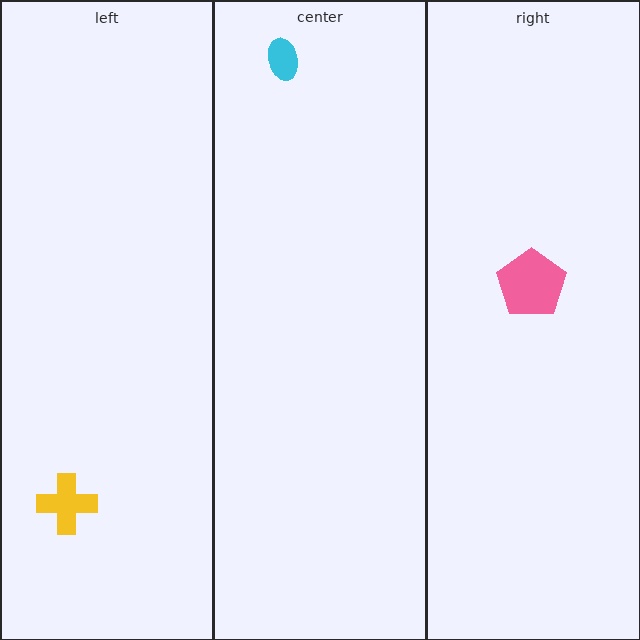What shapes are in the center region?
The cyan ellipse.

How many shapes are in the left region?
1.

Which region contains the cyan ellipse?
The center region.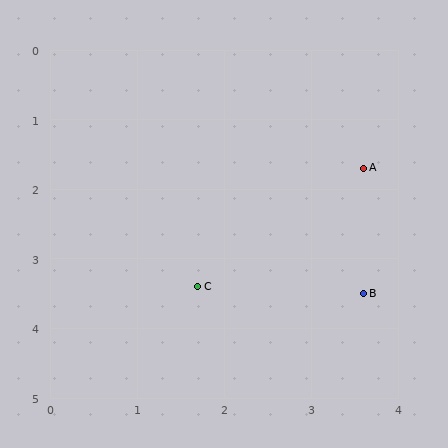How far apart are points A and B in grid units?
Points A and B are about 1.8 grid units apart.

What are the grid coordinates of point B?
Point B is at approximately (3.6, 3.5).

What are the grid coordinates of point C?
Point C is at approximately (1.7, 3.4).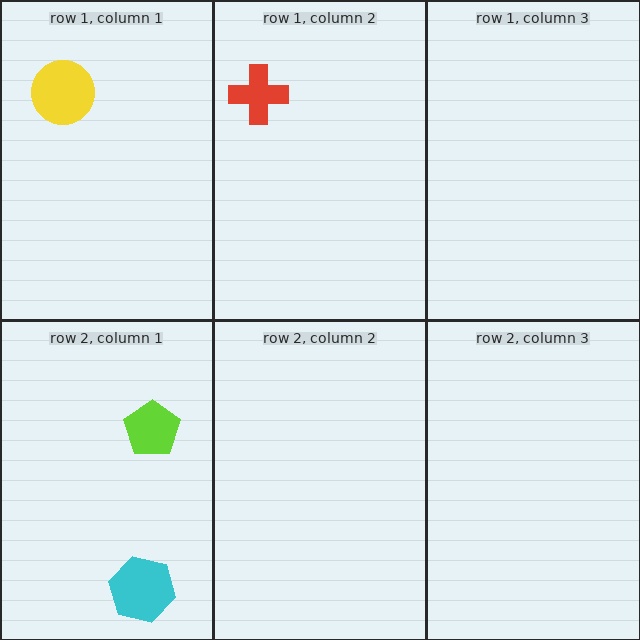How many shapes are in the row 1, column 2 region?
1.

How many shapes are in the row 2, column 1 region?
2.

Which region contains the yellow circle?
The row 1, column 1 region.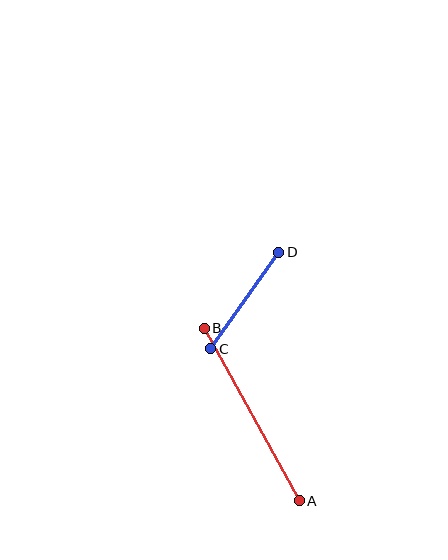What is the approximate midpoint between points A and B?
The midpoint is at approximately (252, 415) pixels.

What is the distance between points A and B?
The distance is approximately 197 pixels.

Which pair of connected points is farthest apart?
Points A and B are farthest apart.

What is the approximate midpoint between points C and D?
The midpoint is at approximately (245, 300) pixels.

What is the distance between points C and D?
The distance is approximately 118 pixels.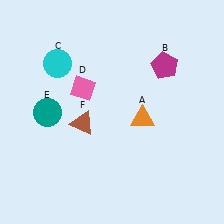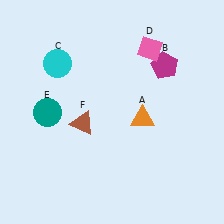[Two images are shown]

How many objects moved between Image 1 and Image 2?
1 object moved between the two images.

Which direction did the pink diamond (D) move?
The pink diamond (D) moved right.